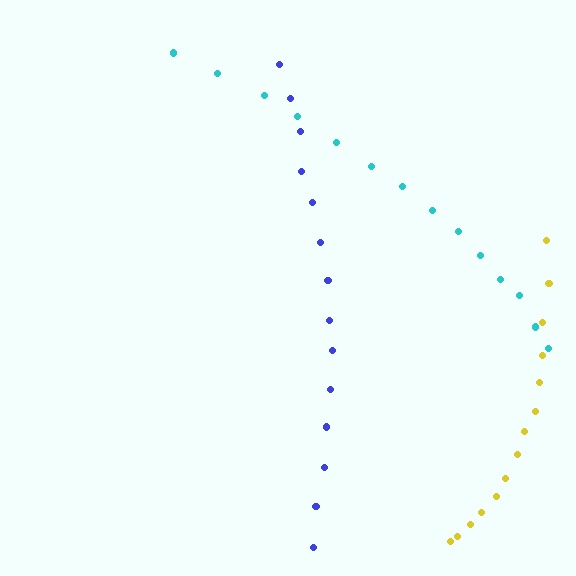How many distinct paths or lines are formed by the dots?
There are 3 distinct paths.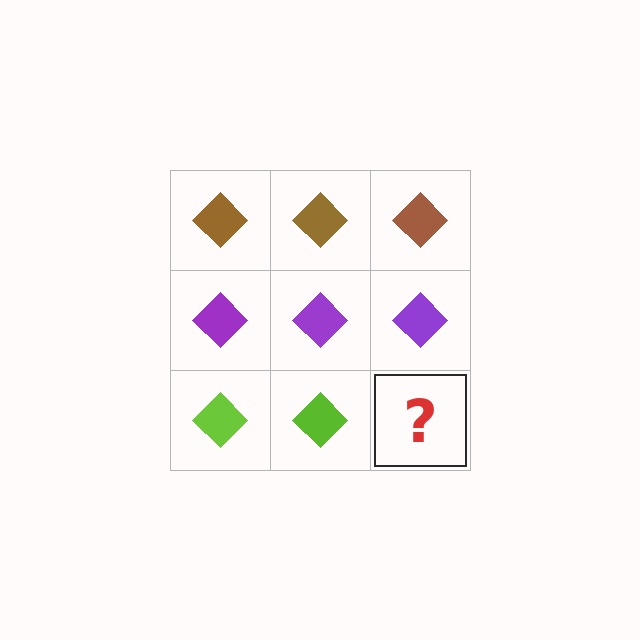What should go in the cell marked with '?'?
The missing cell should contain a lime diamond.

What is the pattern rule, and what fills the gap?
The rule is that each row has a consistent color. The gap should be filled with a lime diamond.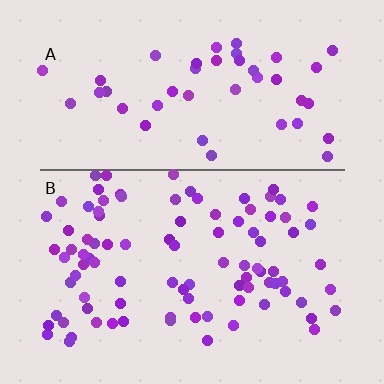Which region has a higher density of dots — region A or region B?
B (the bottom).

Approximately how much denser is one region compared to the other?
Approximately 2.0× — region B over region A.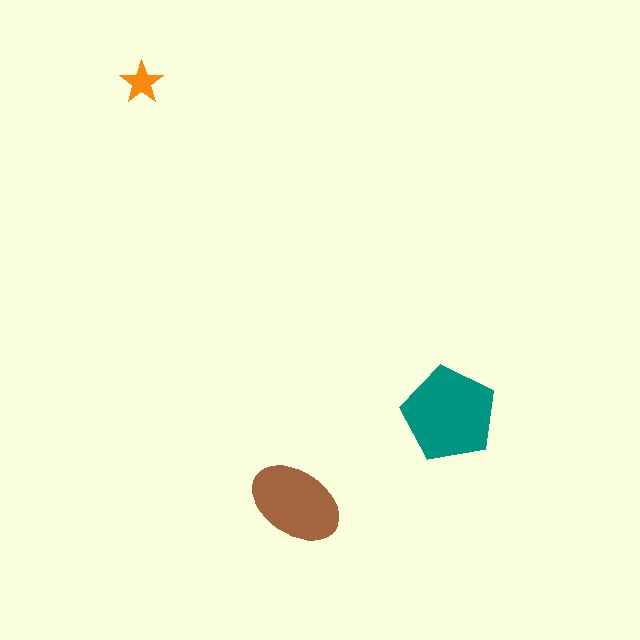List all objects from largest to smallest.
The teal pentagon, the brown ellipse, the orange star.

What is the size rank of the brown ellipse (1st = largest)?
2nd.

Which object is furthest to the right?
The teal pentagon is rightmost.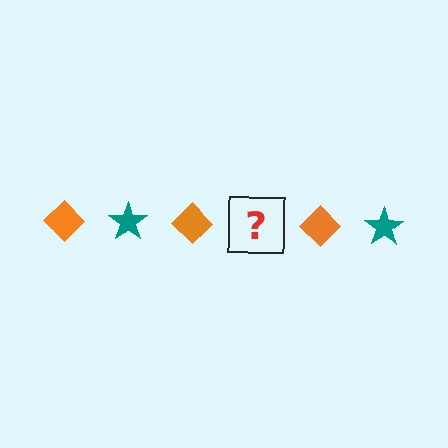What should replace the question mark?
The question mark should be replaced with a teal star.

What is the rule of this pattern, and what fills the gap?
The rule is that the pattern alternates between orange diamond and teal star. The gap should be filled with a teal star.